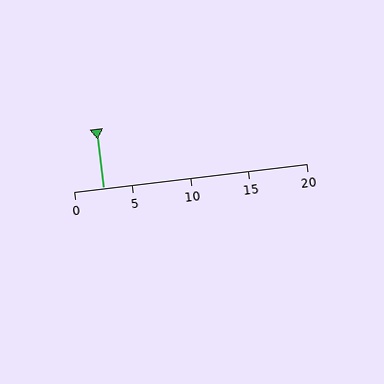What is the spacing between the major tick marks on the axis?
The major ticks are spaced 5 apart.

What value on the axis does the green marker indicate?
The marker indicates approximately 2.5.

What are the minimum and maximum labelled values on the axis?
The axis runs from 0 to 20.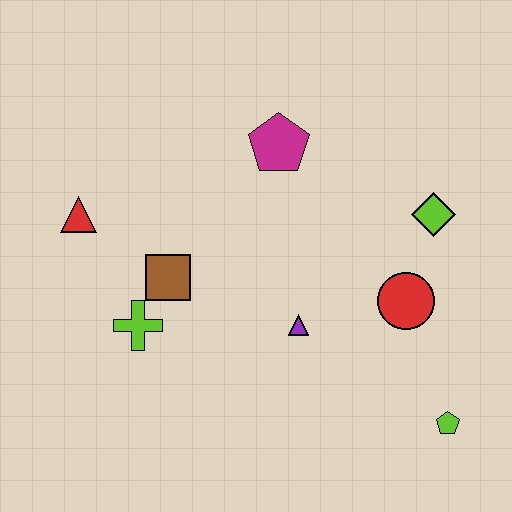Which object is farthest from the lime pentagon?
The red triangle is farthest from the lime pentagon.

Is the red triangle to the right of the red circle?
No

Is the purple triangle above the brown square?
No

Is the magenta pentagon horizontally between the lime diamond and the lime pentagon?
No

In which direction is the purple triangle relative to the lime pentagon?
The purple triangle is to the left of the lime pentagon.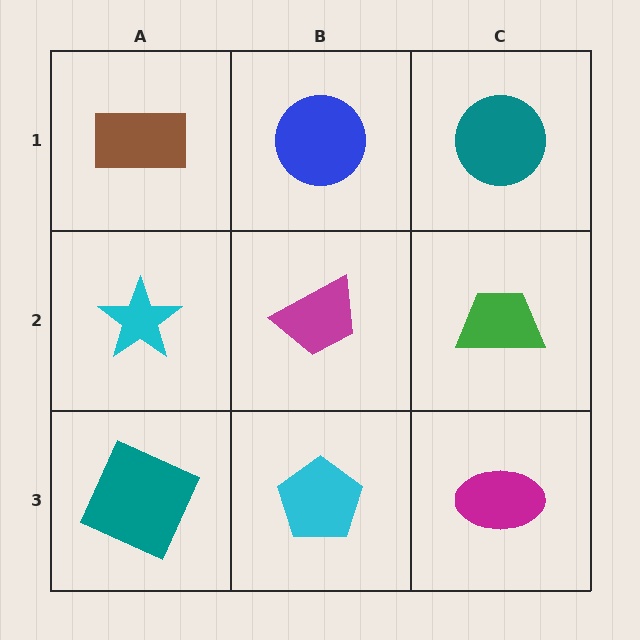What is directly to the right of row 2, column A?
A magenta trapezoid.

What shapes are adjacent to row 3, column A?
A cyan star (row 2, column A), a cyan pentagon (row 3, column B).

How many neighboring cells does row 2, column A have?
3.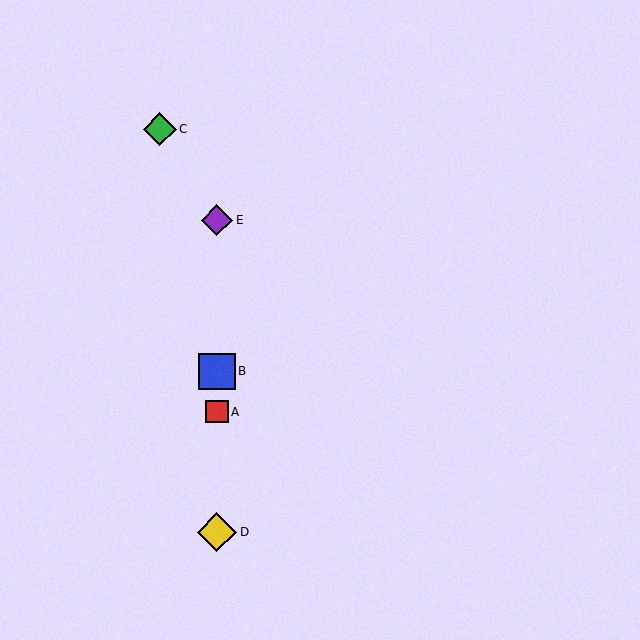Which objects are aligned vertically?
Objects A, B, D, E are aligned vertically.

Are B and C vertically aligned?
No, B is at x≈217 and C is at x≈160.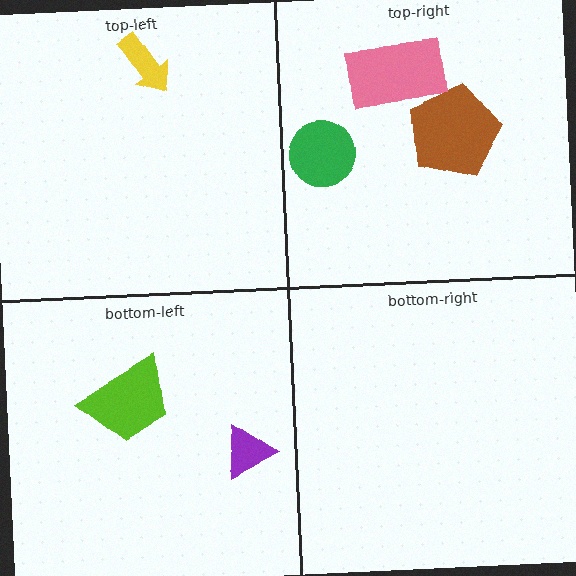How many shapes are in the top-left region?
1.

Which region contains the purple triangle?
The bottom-left region.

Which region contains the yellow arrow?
The top-left region.